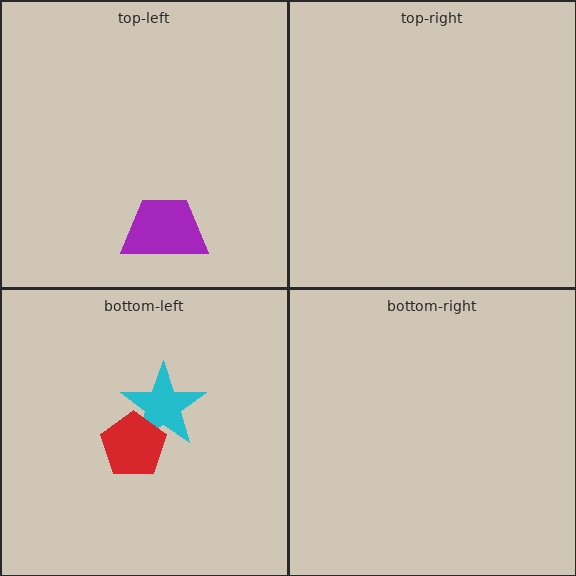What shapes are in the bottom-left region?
The cyan star, the red pentagon.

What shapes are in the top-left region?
The purple trapezoid.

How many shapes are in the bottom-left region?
2.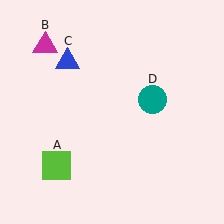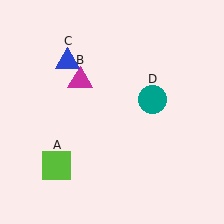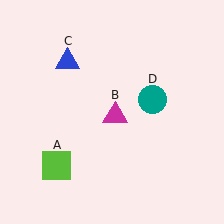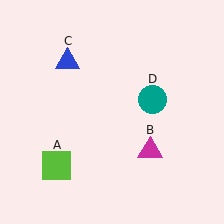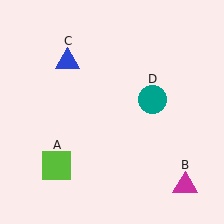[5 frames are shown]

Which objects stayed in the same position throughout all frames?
Lime square (object A) and blue triangle (object C) and teal circle (object D) remained stationary.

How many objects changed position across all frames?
1 object changed position: magenta triangle (object B).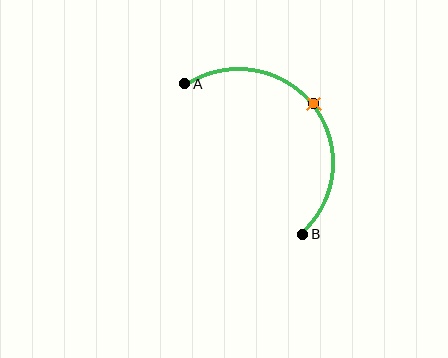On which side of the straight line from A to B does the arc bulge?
The arc bulges above and to the right of the straight line connecting A and B.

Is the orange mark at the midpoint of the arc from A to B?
Yes. The orange mark lies on the arc at equal arc-length from both A and B — it is the arc midpoint.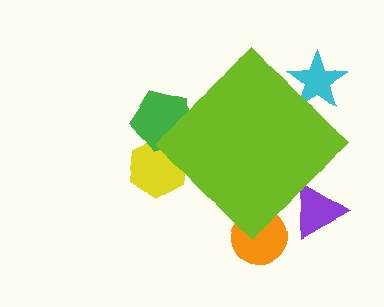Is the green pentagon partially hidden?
Yes, the green pentagon is partially hidden behind the lime diamond.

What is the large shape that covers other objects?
A lime diamond.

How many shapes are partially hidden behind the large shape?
5 shapes are partially hidden.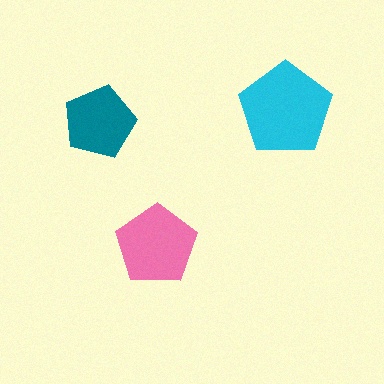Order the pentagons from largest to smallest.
the cyan one, the pink one, the teal one.